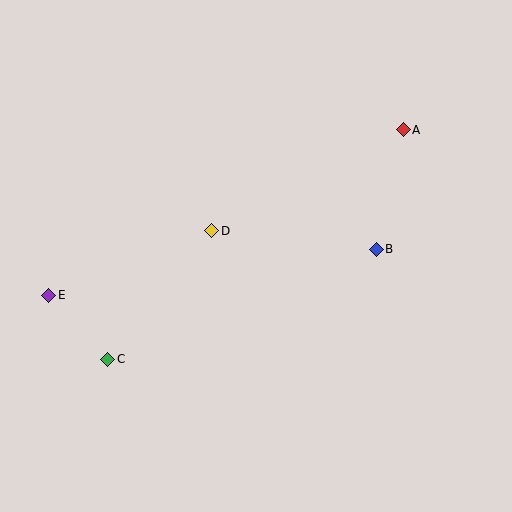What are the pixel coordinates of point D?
Point D is at (212, 231).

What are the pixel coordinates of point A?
Point A is at (403, 130).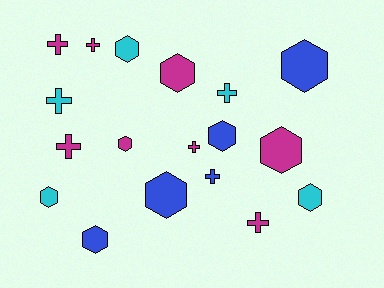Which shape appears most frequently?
Hexagon, with 10 objects.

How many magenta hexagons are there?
There are 3 magenta hexagons.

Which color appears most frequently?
Magenta, with 8 objects.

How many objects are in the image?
There are 18 objects.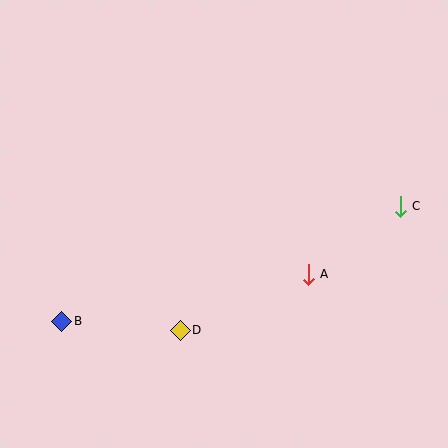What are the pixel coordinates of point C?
Point C is at (400, 206).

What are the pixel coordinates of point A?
Point A is at (308, 274).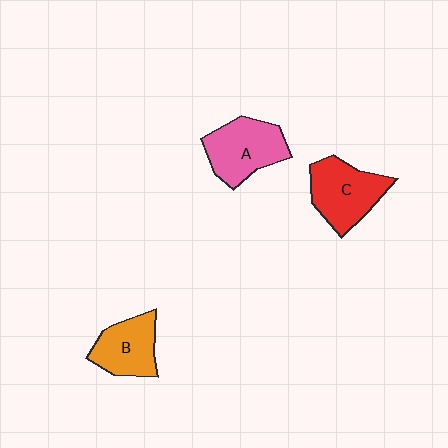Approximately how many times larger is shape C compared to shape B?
Approximately 1.2 times.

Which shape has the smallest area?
Shape B (orange).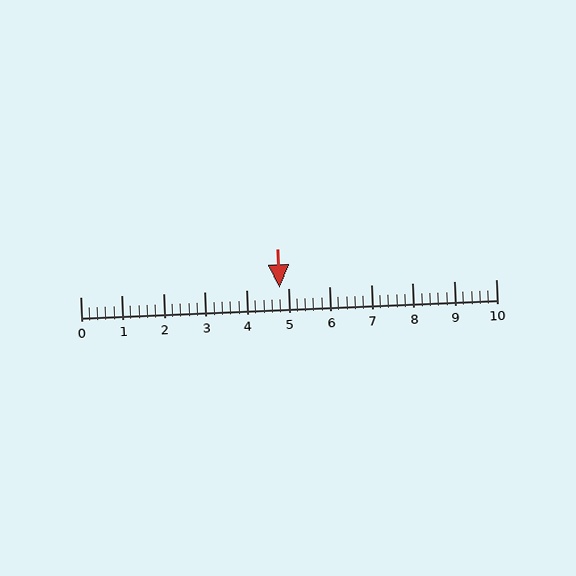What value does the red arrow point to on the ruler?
The red arrow points to approximately 4.8.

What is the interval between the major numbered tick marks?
The major tick marks are spaced 1 units apart.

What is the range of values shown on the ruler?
The ruler shows values from 0 to 10.